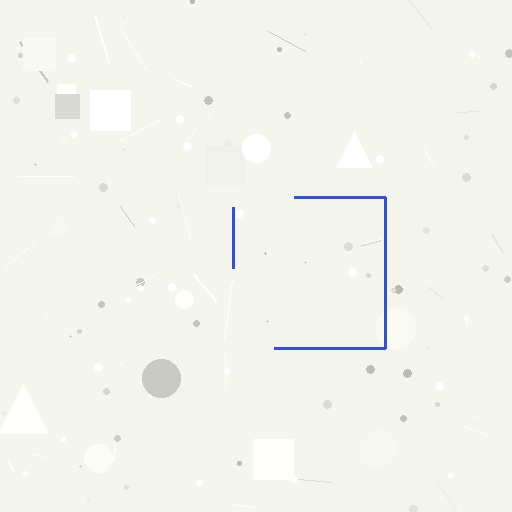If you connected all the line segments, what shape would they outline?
They would outline a square.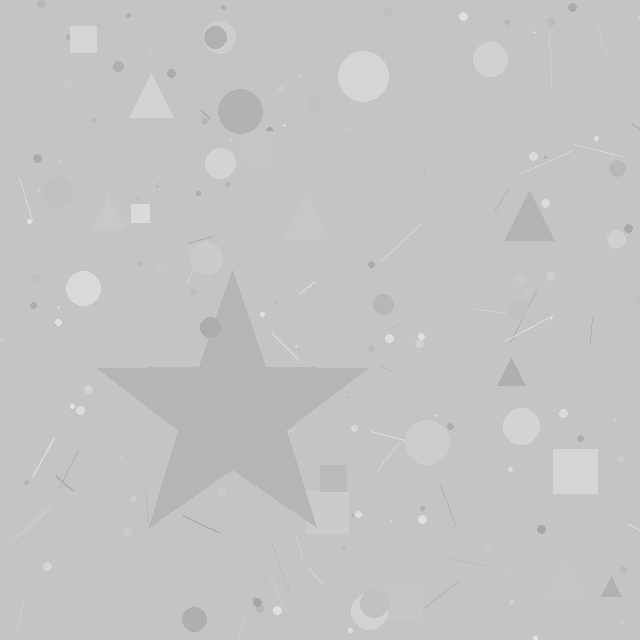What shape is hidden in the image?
A star is hidden in the image.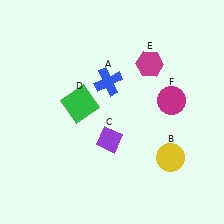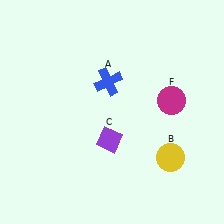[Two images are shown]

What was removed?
The green square (D), the magenta hexagon (E) were removed in Image 2.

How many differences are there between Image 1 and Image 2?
There are 2 differences between the two images.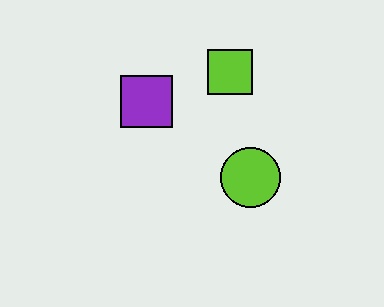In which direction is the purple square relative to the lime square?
The purple square is to the left of the lime square.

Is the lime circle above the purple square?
No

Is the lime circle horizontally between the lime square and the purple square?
No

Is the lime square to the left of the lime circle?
Yes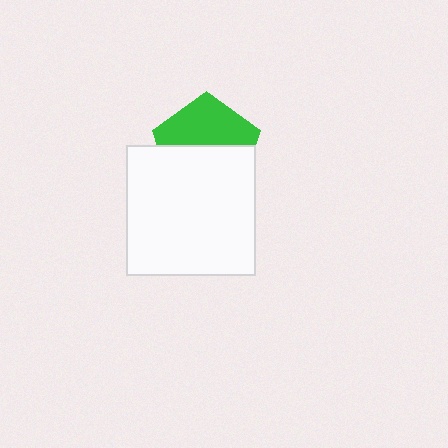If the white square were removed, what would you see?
You would see the complete green pentagon.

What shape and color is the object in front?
The object in front is a white square.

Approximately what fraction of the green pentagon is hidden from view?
Roughly 52% of the green pentagon is hidden behind the white square.